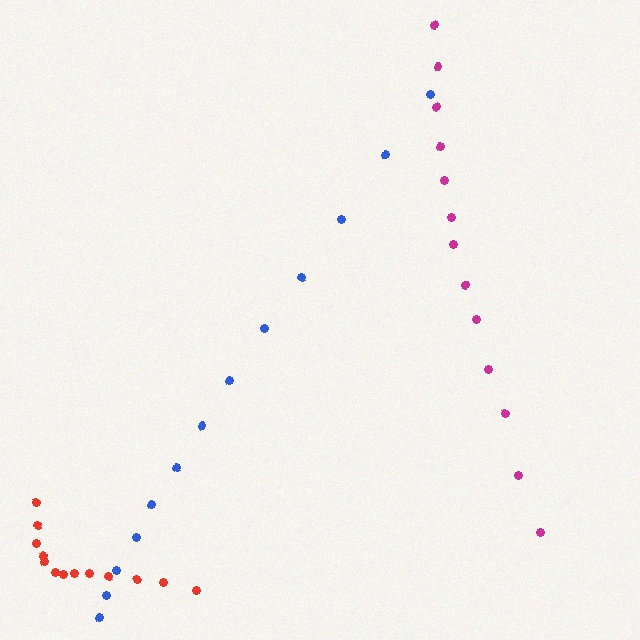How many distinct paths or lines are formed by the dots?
There are 3 distinct paths.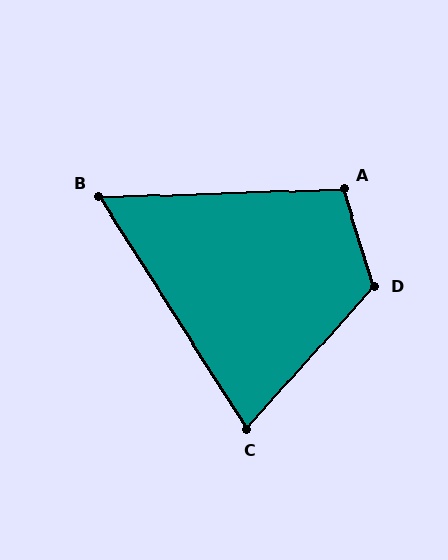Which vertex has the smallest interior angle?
B, at approximately 59 degrees.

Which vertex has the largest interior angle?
D, at approximately 121 degrees.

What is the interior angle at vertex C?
Approximately 74 degrees (acute).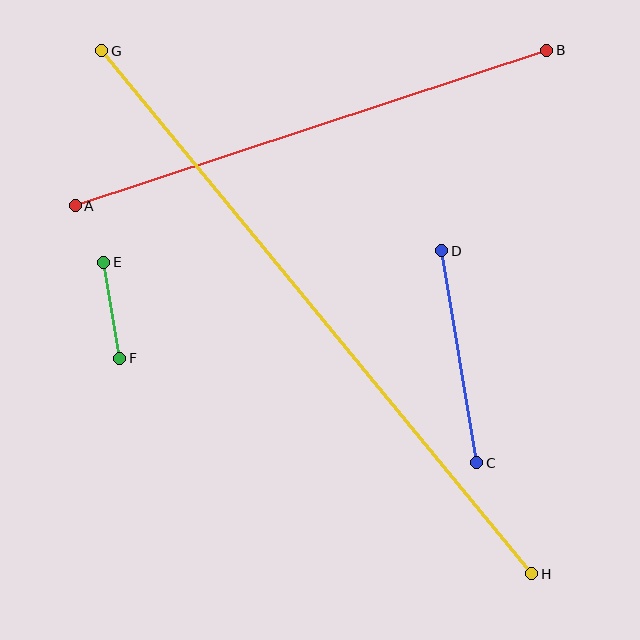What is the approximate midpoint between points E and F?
The midpoint is at approximately (112, 310) pixels.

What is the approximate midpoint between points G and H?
The midpoint is at approximately (317, 312) pixels.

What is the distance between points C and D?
The distance is approximately 215 pixels.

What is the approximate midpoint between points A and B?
The midpoint is at approximately (311, 128) pixels.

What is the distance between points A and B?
The distance is approximately 496 pixels.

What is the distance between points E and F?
The distance is approximately 97 pixels.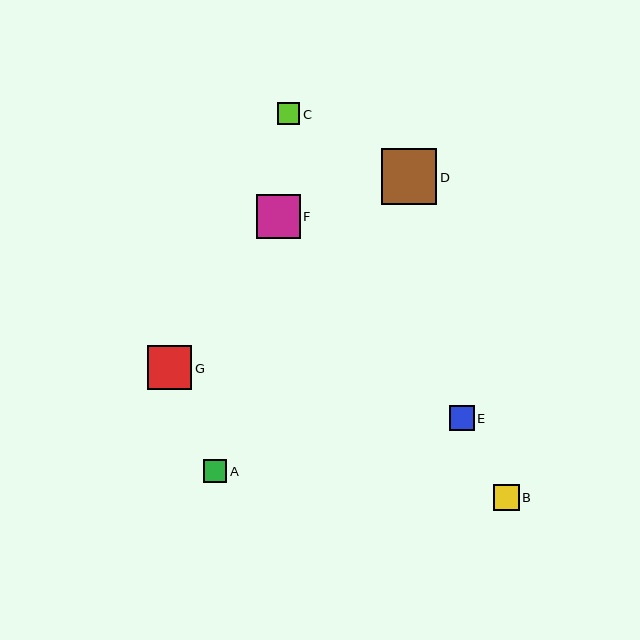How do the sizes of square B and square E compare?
Square B and square E are approximately the same size.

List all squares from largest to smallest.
From largest to smallest: D, G, F, B, E, A, C.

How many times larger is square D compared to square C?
Square D is approximately 2.5 times the size of square C.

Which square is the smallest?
Square C is the smallest with a size of approximately 22 pixels.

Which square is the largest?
Square D is the largest with a size of approximately 56 pixels.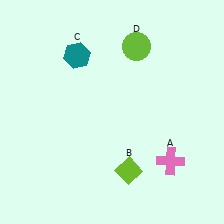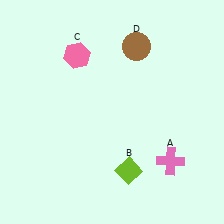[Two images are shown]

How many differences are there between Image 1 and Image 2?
There are 2 differences between the two images.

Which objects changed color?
C changed from teal to pink. D changed from lime to brown.